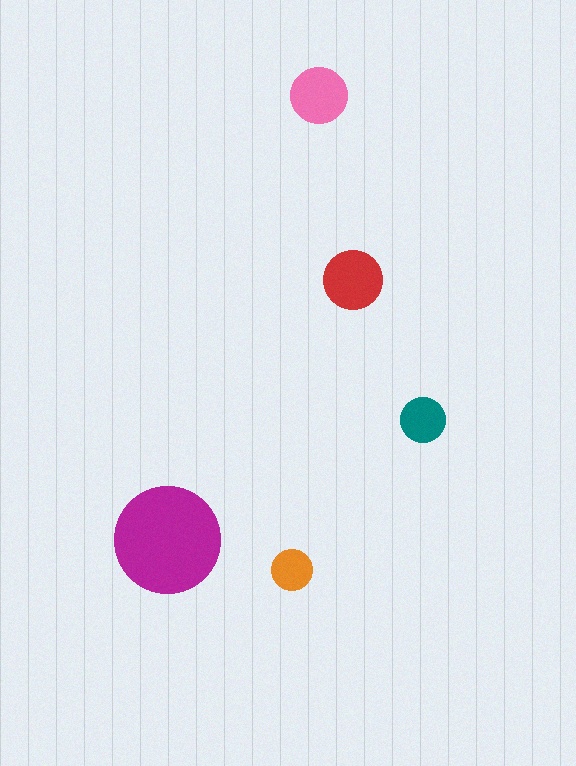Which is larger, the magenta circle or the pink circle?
The magenta one.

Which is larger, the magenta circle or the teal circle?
The magenta one.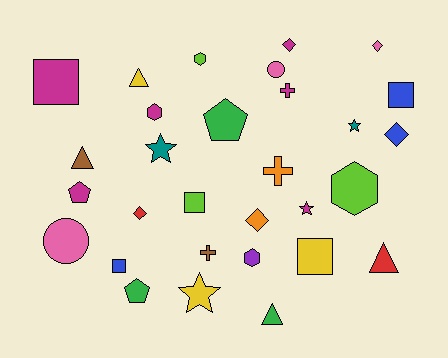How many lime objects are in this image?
There are 3 lime objects.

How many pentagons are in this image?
There are 3 pentagons.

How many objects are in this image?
There are 30 objects.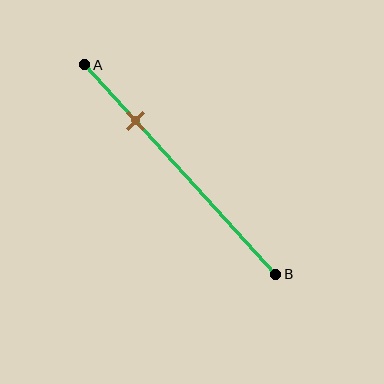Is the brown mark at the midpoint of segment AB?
No, the mark is at about 25% from A, not at the 50% midpoint.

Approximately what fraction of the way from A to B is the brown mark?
The brown mark is approximately 25% of the way from A to B.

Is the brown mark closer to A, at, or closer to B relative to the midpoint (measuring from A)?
The brown mark is closer to point A than the midpoint of segment AB.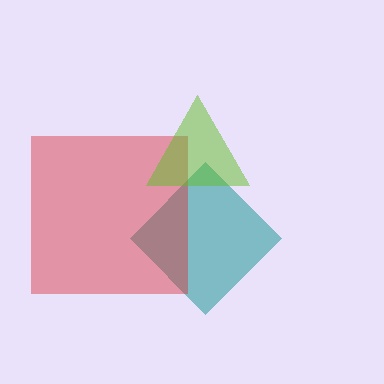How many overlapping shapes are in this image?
There are 3 overlapping shapes in the image.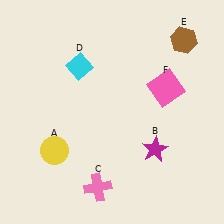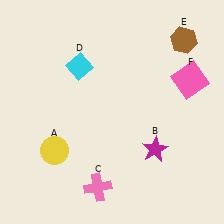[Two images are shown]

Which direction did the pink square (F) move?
The pink square (F) moved right.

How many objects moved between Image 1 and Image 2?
1 object moved between the two images.